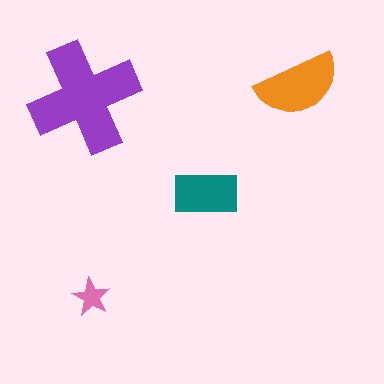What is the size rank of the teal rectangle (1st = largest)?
3rd.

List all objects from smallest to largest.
The pink star, the teal rectangle, the orange semicircle, the purple cross.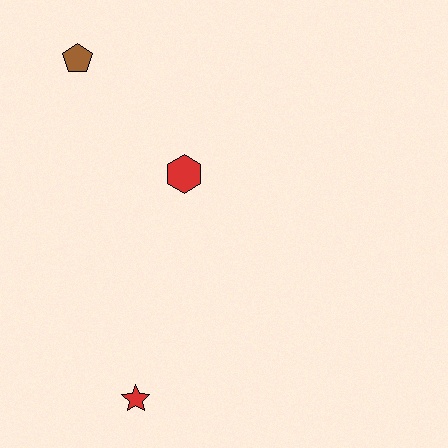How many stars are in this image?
There is 1 star.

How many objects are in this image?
There are 3 objects.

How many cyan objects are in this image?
There are no cyan objects.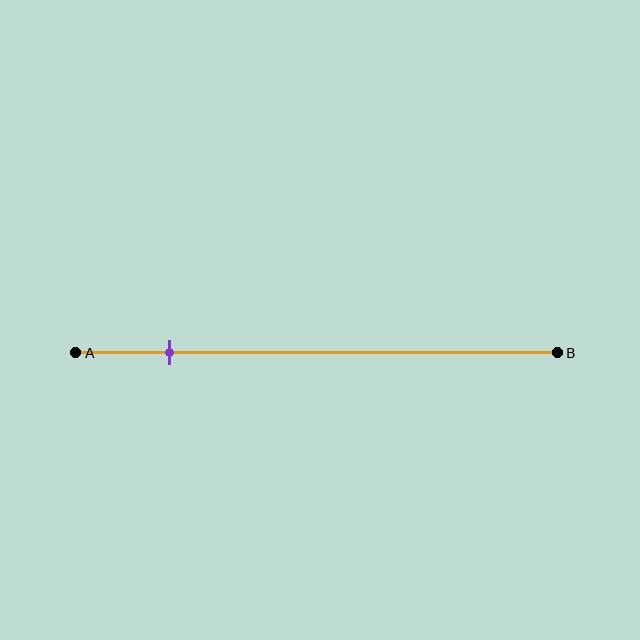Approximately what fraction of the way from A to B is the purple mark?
The purple mark is approximately 20% of the way from A to B.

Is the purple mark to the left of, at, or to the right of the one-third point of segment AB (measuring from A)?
The purple mark is to the left of the one-third point of segment AB.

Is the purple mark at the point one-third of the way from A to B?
No, the mark is at about 20% from A, not at the 33% one-third point.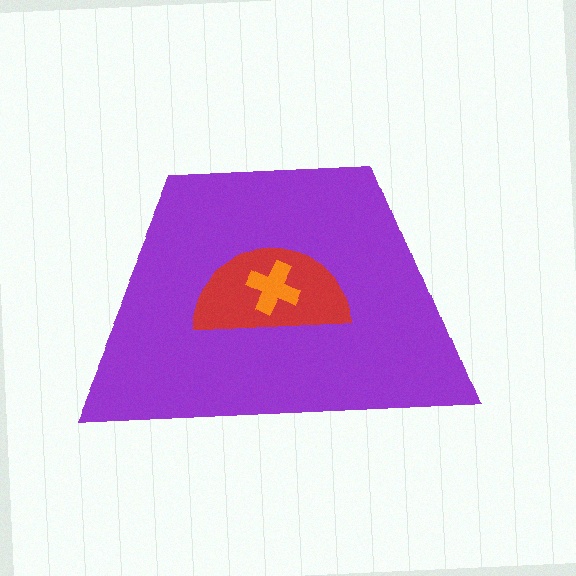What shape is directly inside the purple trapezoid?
The red semicircle.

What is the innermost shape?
The orange cross.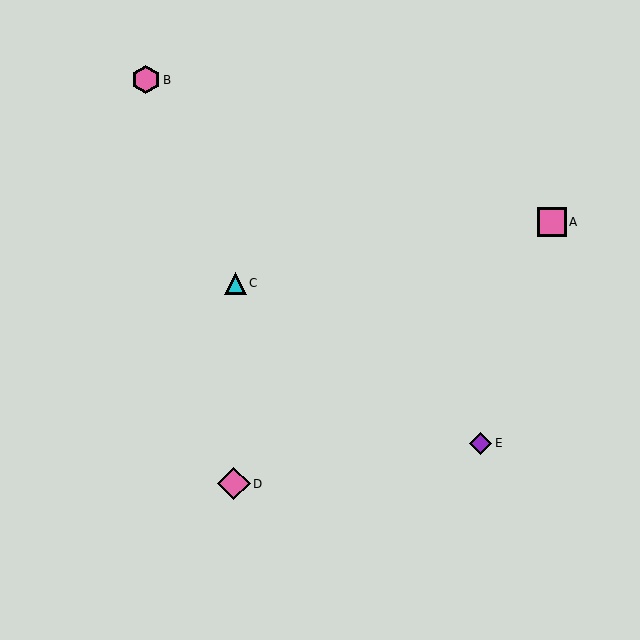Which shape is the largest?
The pink diamond (labeled D) is the largest.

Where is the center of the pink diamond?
The center of the pink diamond is at (234, 484).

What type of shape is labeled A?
Shape A is a pink square.